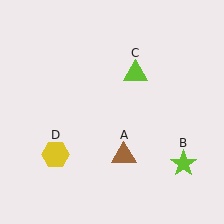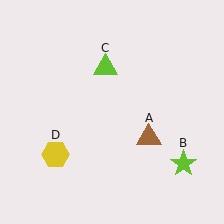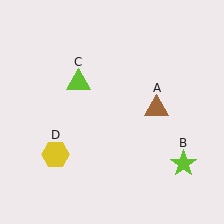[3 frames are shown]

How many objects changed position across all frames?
2 objects changed position: brown triangle (object A), lime triangle (object C).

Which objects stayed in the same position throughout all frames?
Lime star (object B) and yellow hexagon (object D) remained stationary.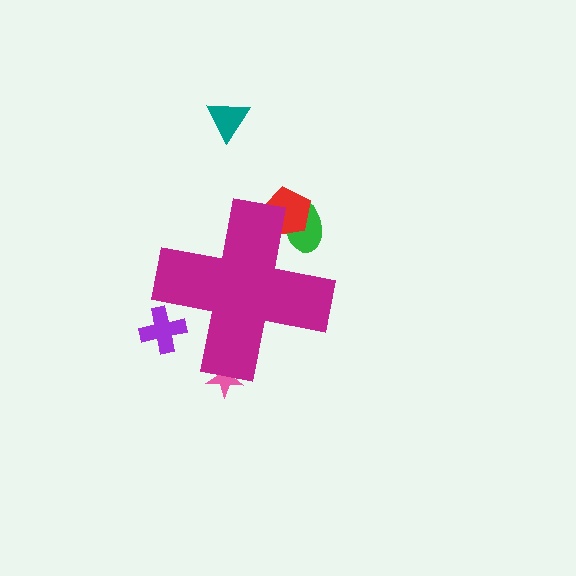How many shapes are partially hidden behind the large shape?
4 shapes are partially hidden.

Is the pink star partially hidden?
Yes, the pink star is partially hidden behind the magenta cross.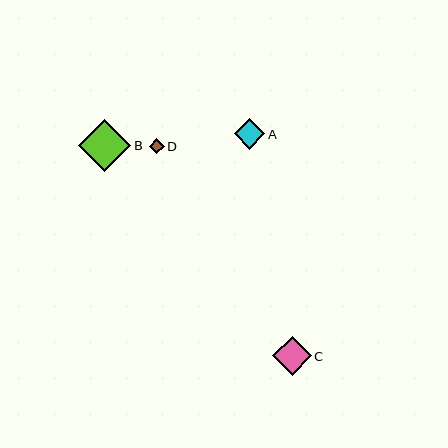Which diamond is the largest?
Diamond B is the largest with a size of approximately 53 pixels.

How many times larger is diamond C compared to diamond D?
Diamond C is approximately 2.5 times the size of diamond D.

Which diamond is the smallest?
Diamond D is the smallest with a size of approximately 15 pixels.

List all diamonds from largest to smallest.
From largest to smallest: B, C, A, D.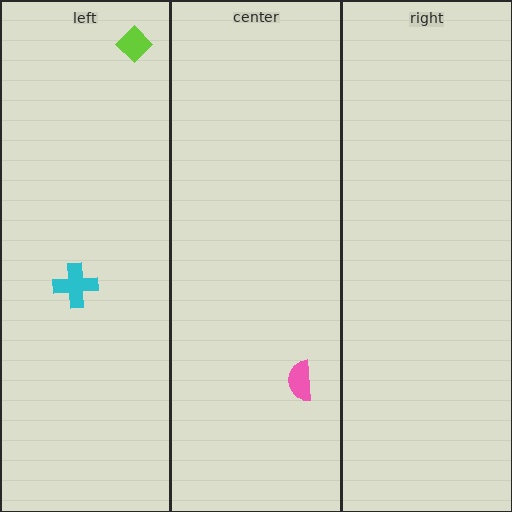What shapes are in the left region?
The cyan cross, the lime diamond.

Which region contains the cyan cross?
The left region.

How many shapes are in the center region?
1.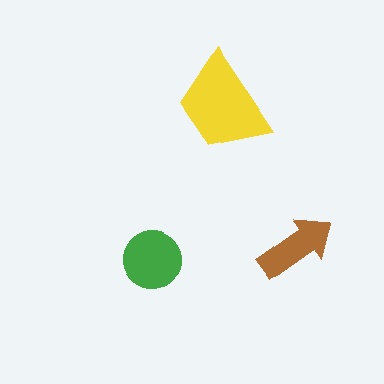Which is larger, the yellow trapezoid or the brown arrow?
The yellow trapezoid.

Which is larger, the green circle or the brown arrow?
The green circle.